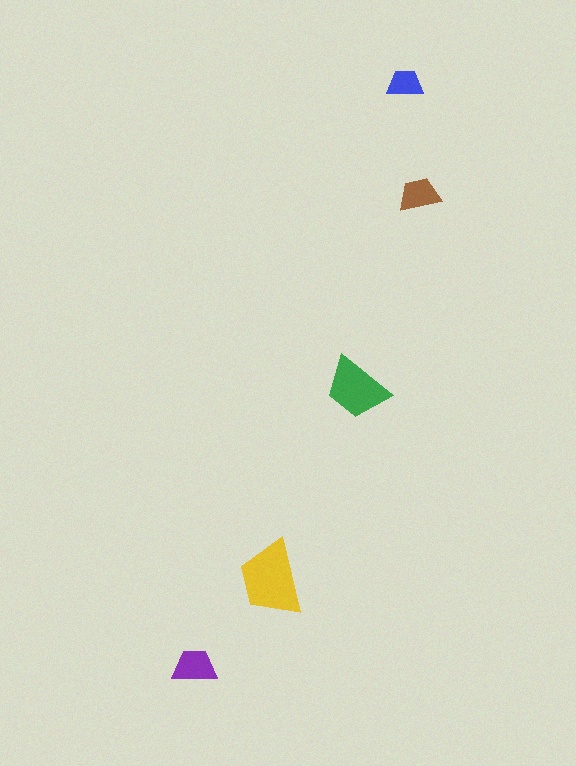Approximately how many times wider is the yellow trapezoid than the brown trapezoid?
About 2 times wider.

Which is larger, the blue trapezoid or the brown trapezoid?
The brown one.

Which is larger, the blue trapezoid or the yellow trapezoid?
The yellow one.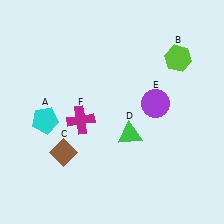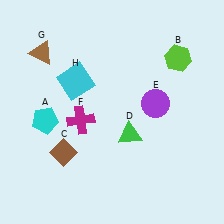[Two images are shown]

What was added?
A brown triangle (G), a cyan square (H) were added in Image 2.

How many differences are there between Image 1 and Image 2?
There are 2 differences between the two images.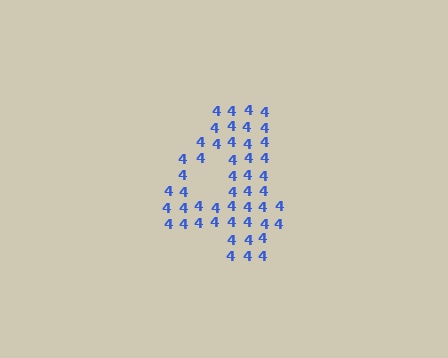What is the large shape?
The large shape is the digit 4.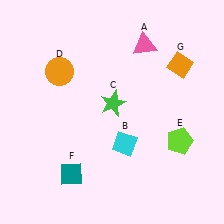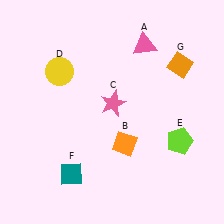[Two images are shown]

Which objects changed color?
B changed from cyan to orange. C changed from green to pink. D changed from orange to yellow.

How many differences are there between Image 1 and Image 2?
There are 3 differences between the two images.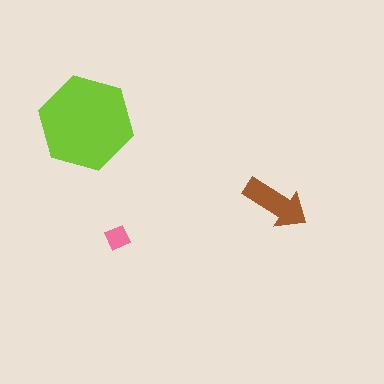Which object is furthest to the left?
The lime hexagon is leftmost.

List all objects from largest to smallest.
The lime hexagon, the brown arrow, the pink diamond.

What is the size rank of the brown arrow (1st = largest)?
2nd.